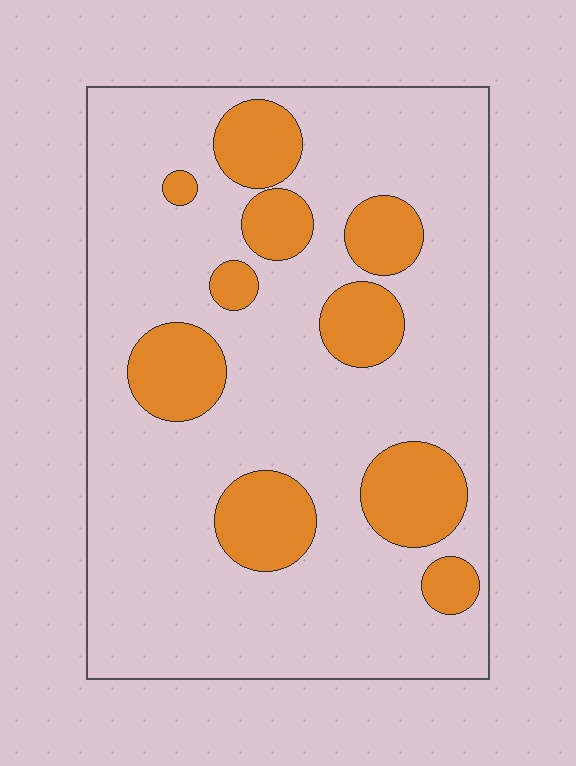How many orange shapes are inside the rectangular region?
10.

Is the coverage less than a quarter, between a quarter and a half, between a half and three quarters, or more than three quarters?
Less than a quarter.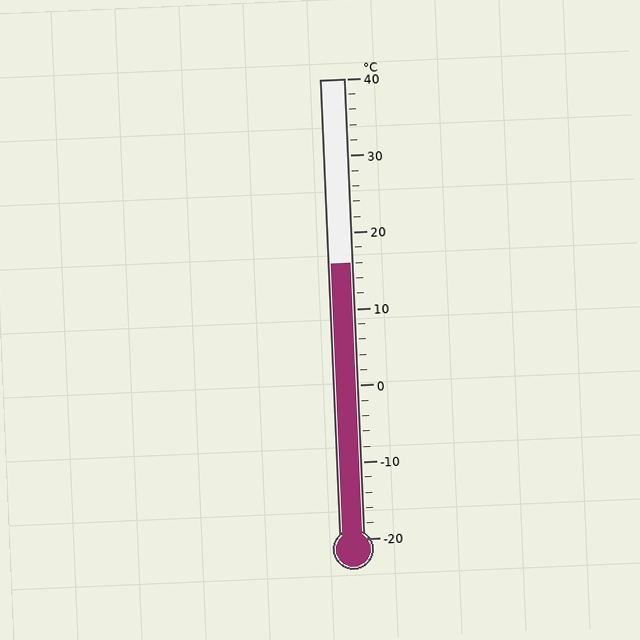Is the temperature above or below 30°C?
The temperature is below 30°C.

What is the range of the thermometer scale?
The thermometer scale ranges from -20°C to 40°C.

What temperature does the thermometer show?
The thermometer shows approximately 16°C.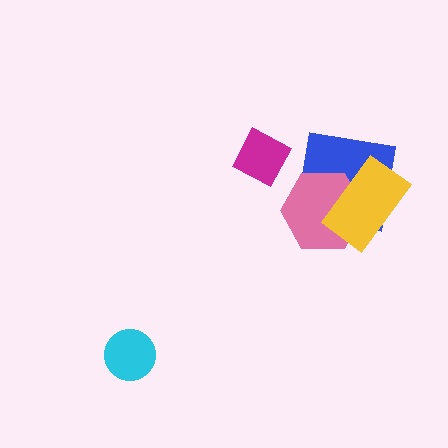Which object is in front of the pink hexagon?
The yellow rectangle is in front of the pink hexagon.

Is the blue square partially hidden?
Yes, it is partially covered by another shape.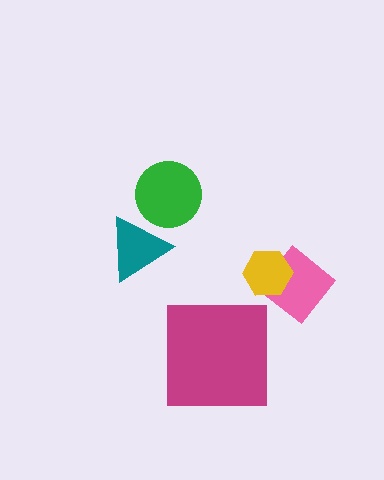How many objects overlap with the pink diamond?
1 object overlaps with the pink diamond.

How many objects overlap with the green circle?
1 object overlaps with the green circle.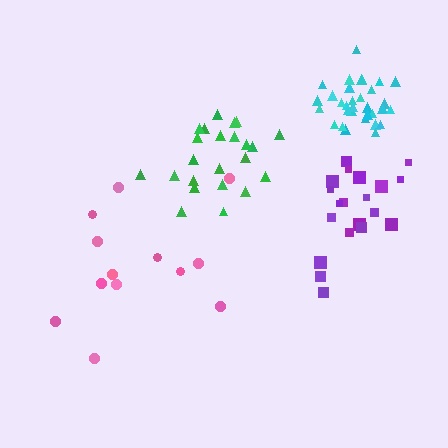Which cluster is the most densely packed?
Cyan.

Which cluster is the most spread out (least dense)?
Pink.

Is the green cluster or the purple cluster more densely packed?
Purple.